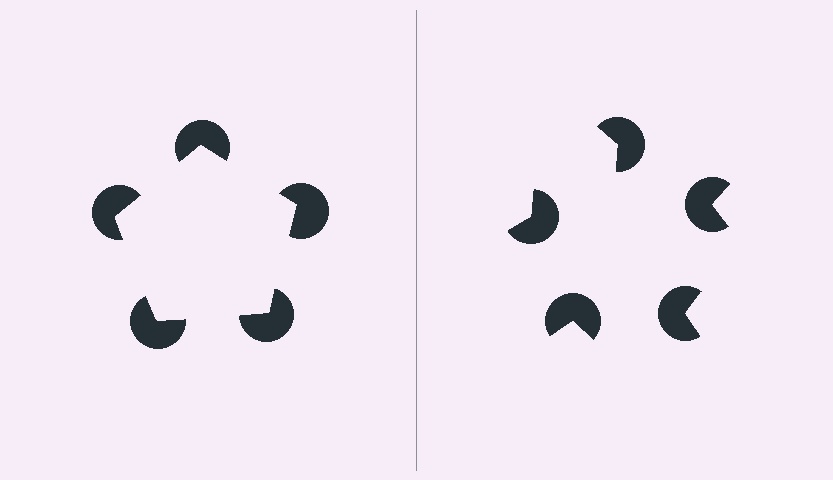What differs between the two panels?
The pac-man discs are positioned identically on both sides; only the wedge orientations differ. On the left they align to a pentagon; on the right they are misaligned.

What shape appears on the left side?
An illusory pentagon.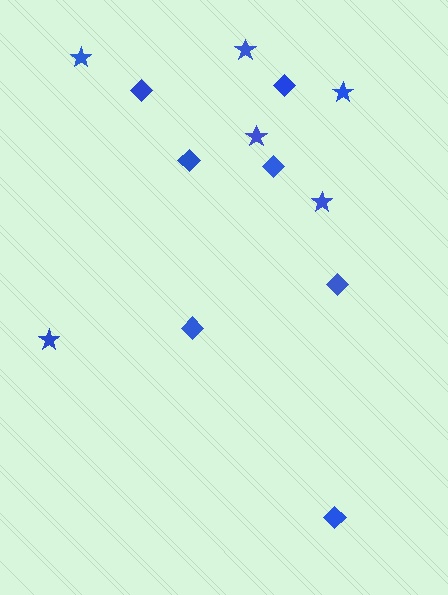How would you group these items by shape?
There are 2 groups: one group of diamonds (7) and one group of stars (6).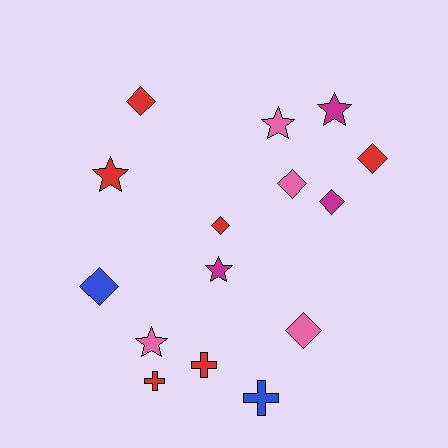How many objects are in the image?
There are 15 objects.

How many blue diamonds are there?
There is 1 blue diamond.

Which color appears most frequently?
Red, with 6 objects.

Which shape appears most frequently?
Diamond, with 7 objects.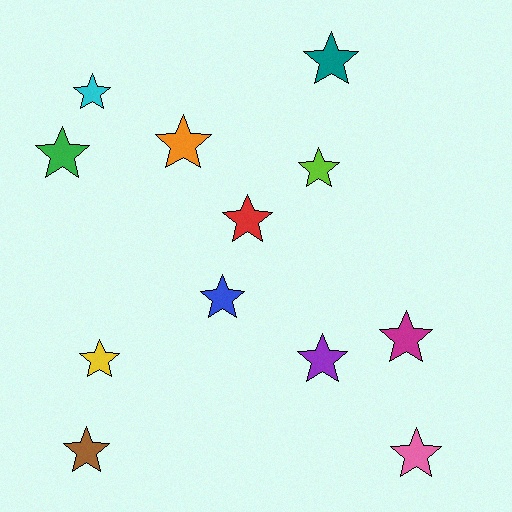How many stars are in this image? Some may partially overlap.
There are 12 stars.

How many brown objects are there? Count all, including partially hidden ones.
There is 1 brown object.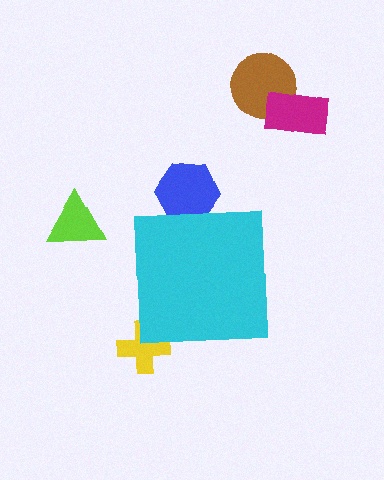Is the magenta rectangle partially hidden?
No, the magenta rectangle is fully visible.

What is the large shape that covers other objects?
A cyan square.